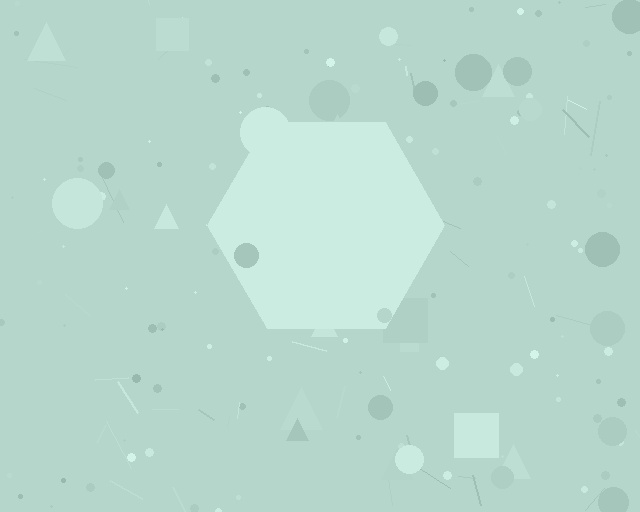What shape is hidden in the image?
A hexagon is hidden in the image.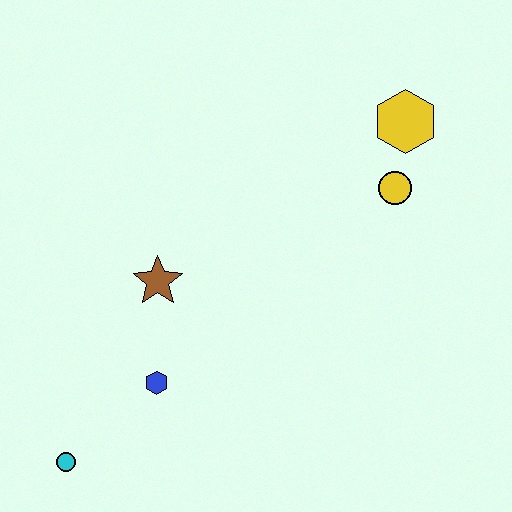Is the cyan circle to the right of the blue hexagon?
No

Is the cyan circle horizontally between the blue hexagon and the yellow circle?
No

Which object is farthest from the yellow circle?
The cyan circle is farthest from the yellow circle.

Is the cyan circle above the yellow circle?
No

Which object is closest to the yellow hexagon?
The yellow circle is closest to the yellow hexagon.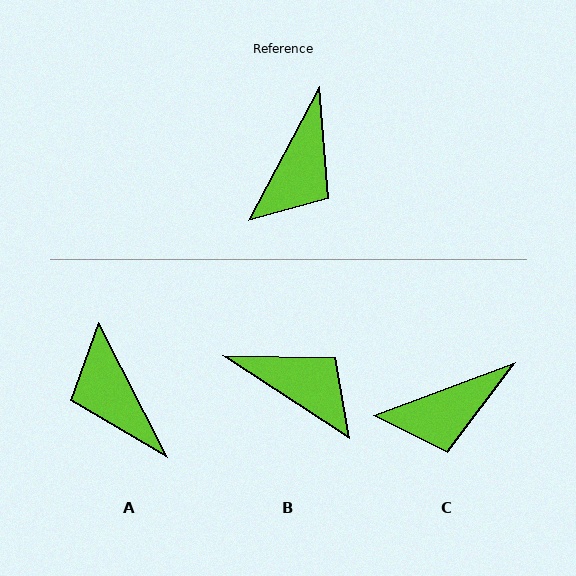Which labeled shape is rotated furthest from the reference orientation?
A, about 125 degrees away.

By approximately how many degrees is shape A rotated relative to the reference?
Approximately 125 degrees clockwise.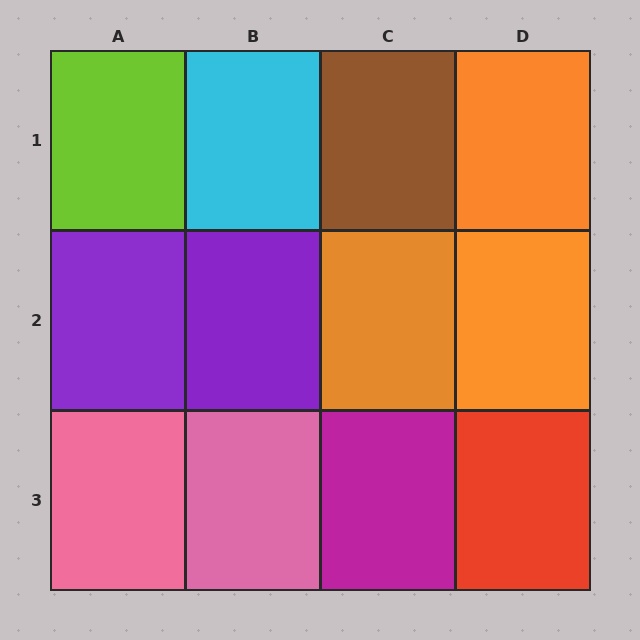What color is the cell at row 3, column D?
Red.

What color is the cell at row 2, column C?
Orange.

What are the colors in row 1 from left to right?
Lime, cyan, brown, orange.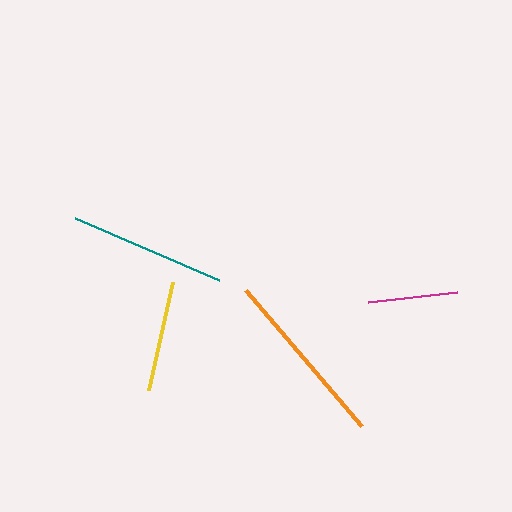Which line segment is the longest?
The orange line is the longest at approximately 179 pixels.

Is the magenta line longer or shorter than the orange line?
The orange line is longer than the magenta line.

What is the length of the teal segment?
The teal segment is approximately 156 pixels long.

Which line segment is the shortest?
The magenta line is the shortest at approximately 90 pixels.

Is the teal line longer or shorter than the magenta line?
The teal line is longer than the magenta line.